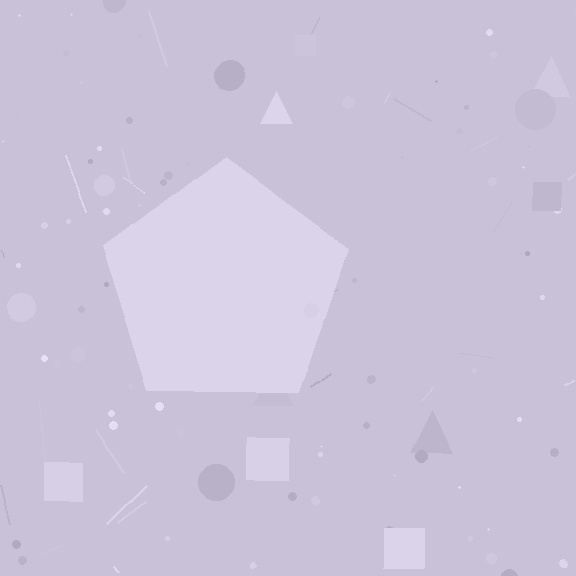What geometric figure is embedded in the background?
A pentagon is embedded in the background.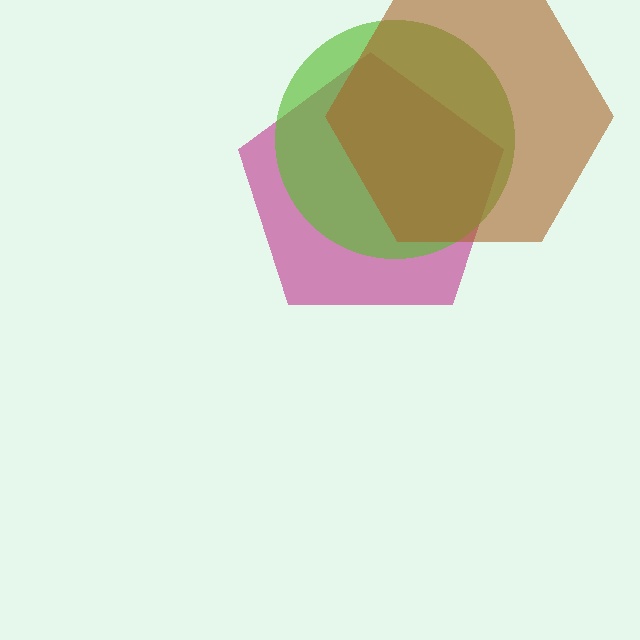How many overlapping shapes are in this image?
There are 3 overlapping shapes in the image.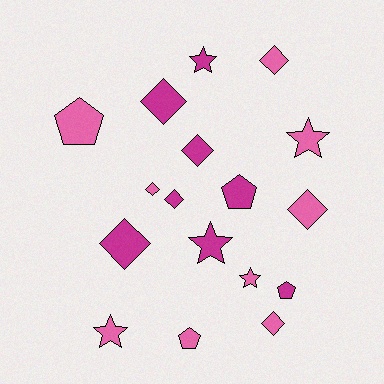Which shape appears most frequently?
Diamond, with 8 objects.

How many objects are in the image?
There are 17 objects.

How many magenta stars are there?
There are 2 magenta stars.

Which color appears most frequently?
Pink, with 9 objects.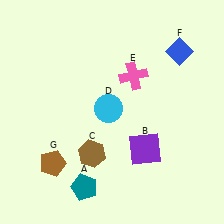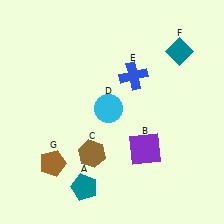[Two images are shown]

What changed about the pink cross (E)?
In Image 1, E is pink. In Image 2, it changed to blue.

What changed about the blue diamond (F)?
In Image 1, F is blue. In Image 2, it changed to teal.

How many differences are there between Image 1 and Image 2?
There are 2 differences between the two images.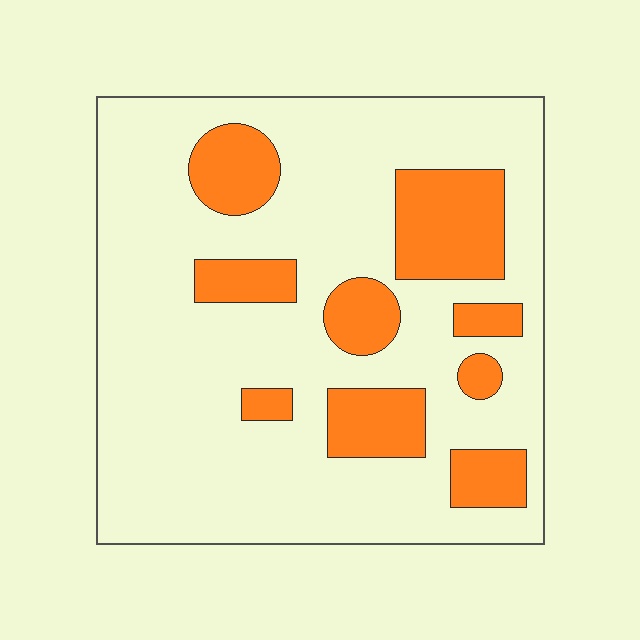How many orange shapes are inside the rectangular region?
9.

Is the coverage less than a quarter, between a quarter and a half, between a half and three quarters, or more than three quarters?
Less than a quarter.